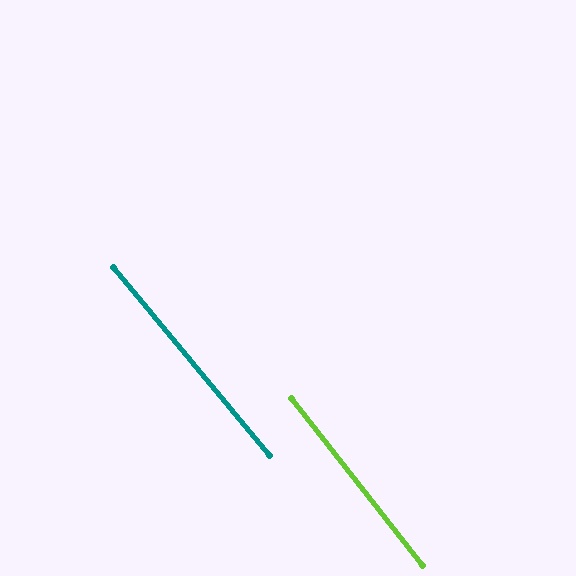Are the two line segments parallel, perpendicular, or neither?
Parallel — their directions differ by only 1.5°.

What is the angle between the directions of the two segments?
Approximately 1 degree.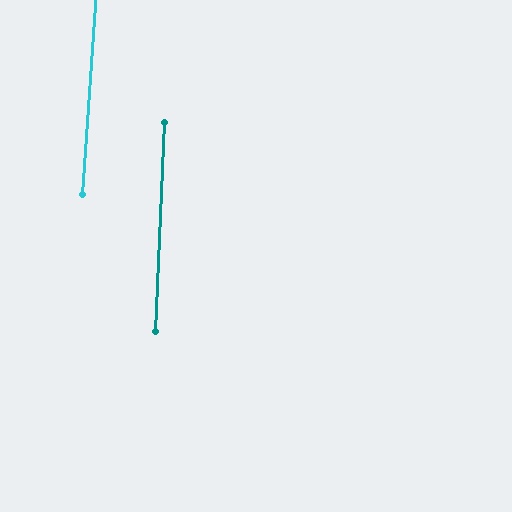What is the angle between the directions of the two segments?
Approximately 2 degrees.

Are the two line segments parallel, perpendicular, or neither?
Parallel — their directions differ by only 1.6°.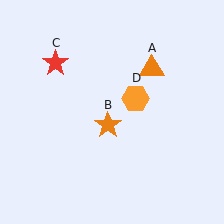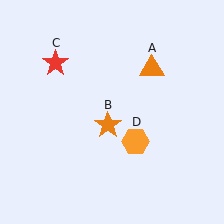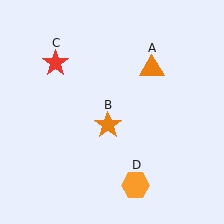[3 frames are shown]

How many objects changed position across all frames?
1 object changed position: orange hexagon (object D).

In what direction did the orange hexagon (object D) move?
The orange hexagon (object D) moved down.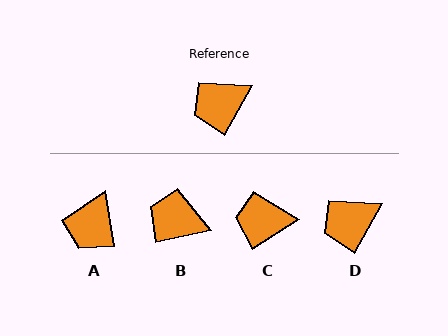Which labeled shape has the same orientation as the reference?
D.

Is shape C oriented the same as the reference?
No, it is off by about 28 degrees.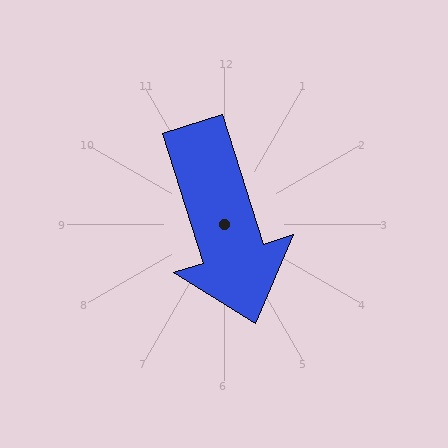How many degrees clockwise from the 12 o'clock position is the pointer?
Approximately 162 degrees.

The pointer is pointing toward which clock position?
Roughly 5 o'clock.